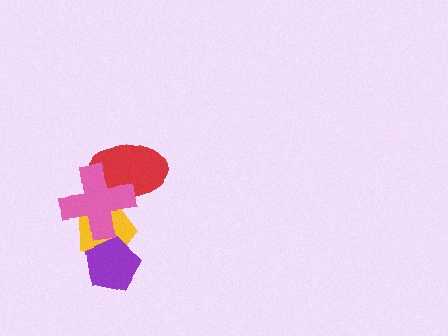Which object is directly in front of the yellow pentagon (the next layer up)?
The red ellipse is directly in front of the yellow pentagon.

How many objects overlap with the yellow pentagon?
3 objects overlap with the yellow pentagon.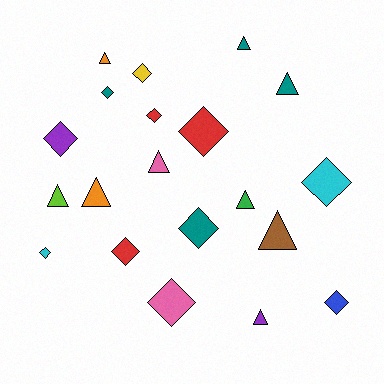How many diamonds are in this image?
There are 11 diamonds.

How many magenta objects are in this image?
There are no magenta objects.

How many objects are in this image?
There are 20 objects.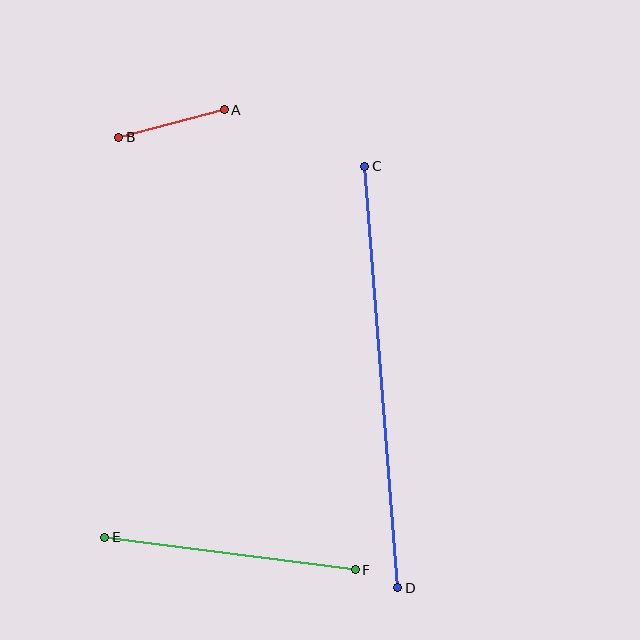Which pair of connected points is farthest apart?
Points C and D are farthest apart.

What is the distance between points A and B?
The distance is approximately 109 pixels.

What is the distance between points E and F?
The distance is approximately 253 pixels.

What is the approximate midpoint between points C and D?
The midpoint is at approximately (381, 377) pixels.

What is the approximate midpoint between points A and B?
The midpoint is at approximately (171, 123) pixels.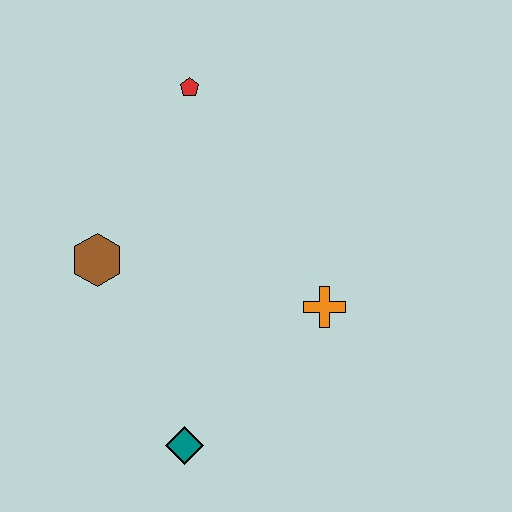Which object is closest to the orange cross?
The teal diamond is closest to the orange cross.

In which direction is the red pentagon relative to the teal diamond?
The red pentagon is above the teal diamond.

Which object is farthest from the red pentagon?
The teal diamond is farthest from the red pentagon.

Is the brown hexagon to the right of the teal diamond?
No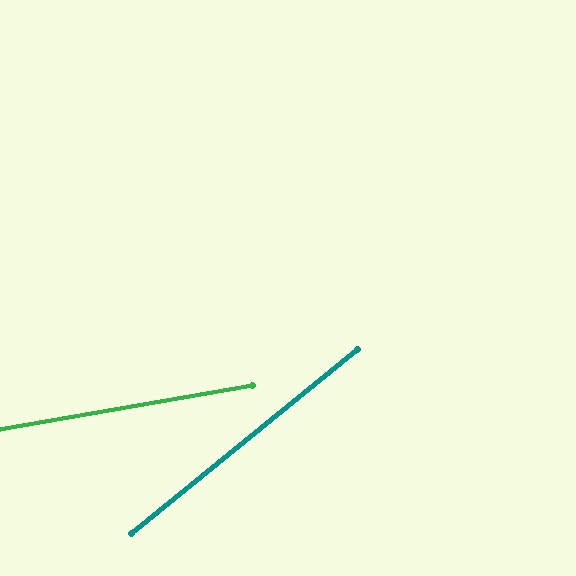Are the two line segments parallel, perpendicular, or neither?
Neither parallel nor perpendicular — they differ by about 29°.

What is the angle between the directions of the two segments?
Approximately 29 degrees.